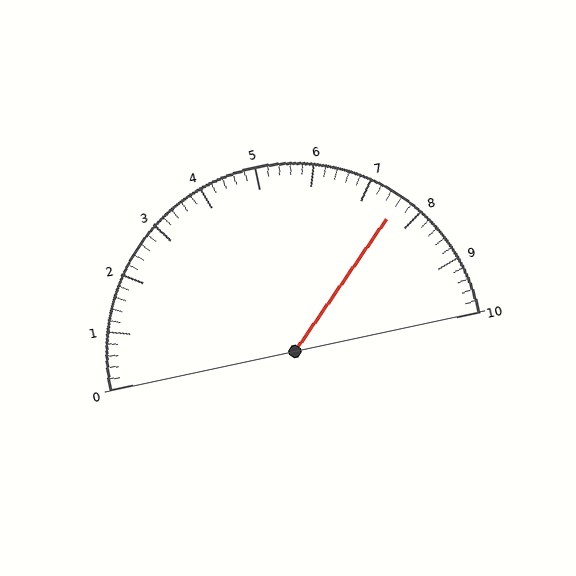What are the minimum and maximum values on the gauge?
The gauge ranges from 0 to 10.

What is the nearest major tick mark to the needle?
The nearest major tick mark is 8.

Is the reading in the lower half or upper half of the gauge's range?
The reading is in the upper half of the range (0 to 10).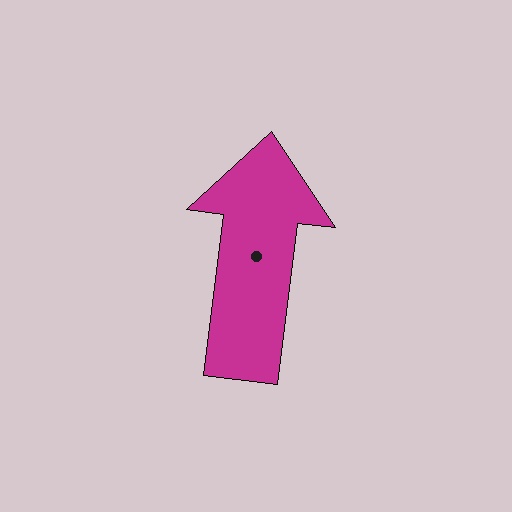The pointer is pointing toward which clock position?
Roughly 12 o'clock.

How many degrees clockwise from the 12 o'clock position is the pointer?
Approximately 7 degrees.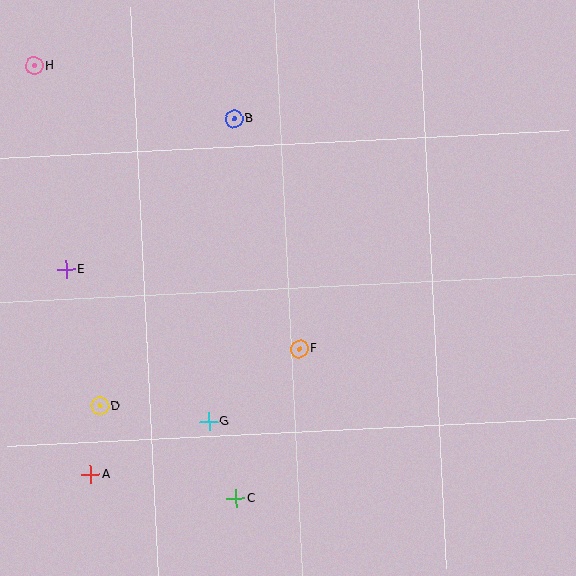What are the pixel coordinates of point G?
Point G is at (209, 422).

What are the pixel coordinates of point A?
Point A is at (91, 475).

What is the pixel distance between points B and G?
The distance between B and G is 304 pixels.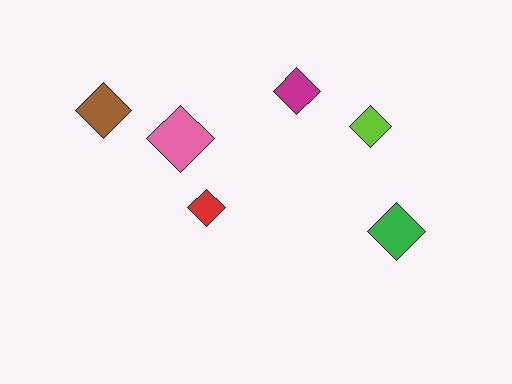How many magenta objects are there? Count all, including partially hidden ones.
There is 1 magenta object.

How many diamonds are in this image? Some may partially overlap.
There are 6 diamonds.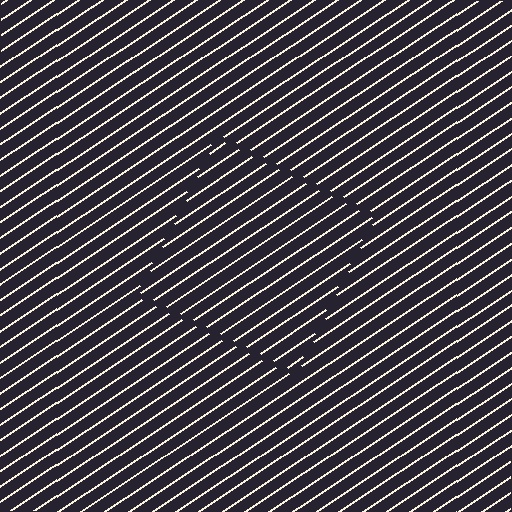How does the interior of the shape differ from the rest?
The interior of the shape contains the same grating, shifted by half a period — the contour is defined by the phase discontinuity where line-ends from the inner and outer gratings abut.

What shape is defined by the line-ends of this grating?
An illusory square. The interior of the shape contains the same grating, shifted by half a period — the contour is defined by the phase discontinuity where line-ends from the inner and outer gratings abut.